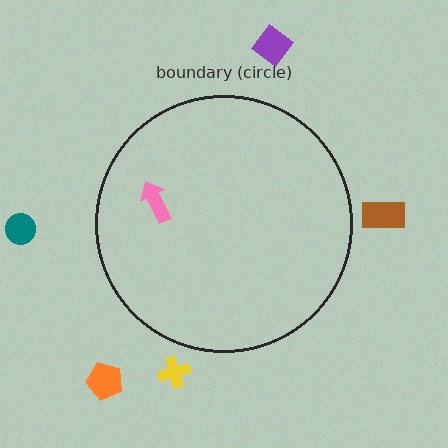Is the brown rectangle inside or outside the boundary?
Outside.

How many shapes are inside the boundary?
1 inside, 5 outside.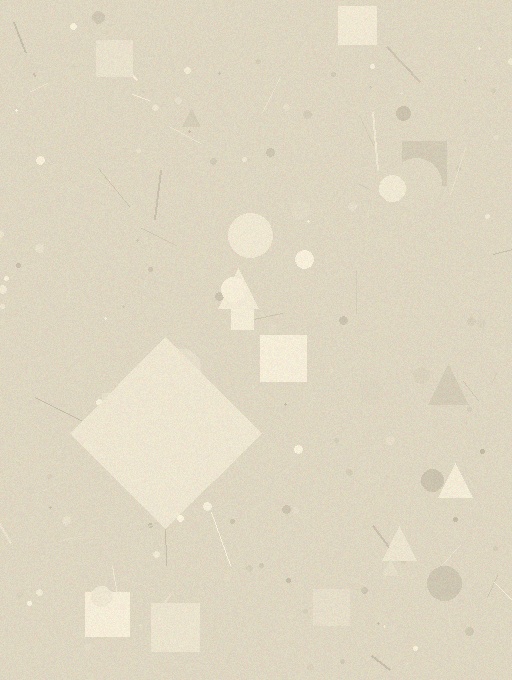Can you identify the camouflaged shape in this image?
The camouflaged shape is a diamond.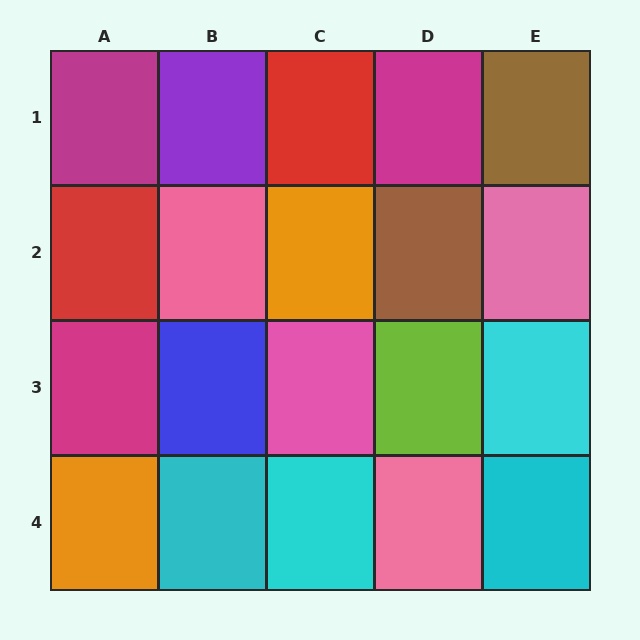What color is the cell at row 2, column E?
Pink.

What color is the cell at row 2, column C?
Orange.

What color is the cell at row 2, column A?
Red.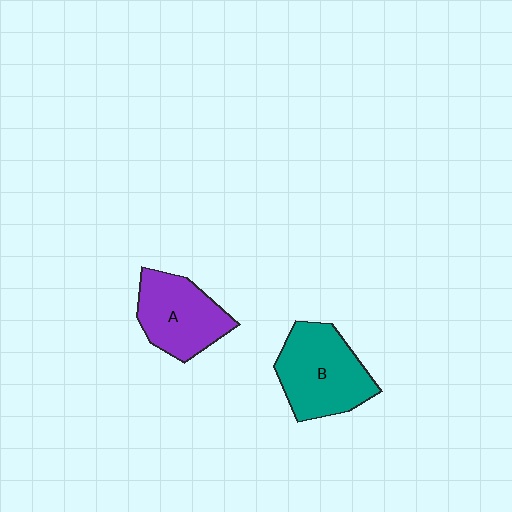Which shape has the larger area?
Shape B (teal).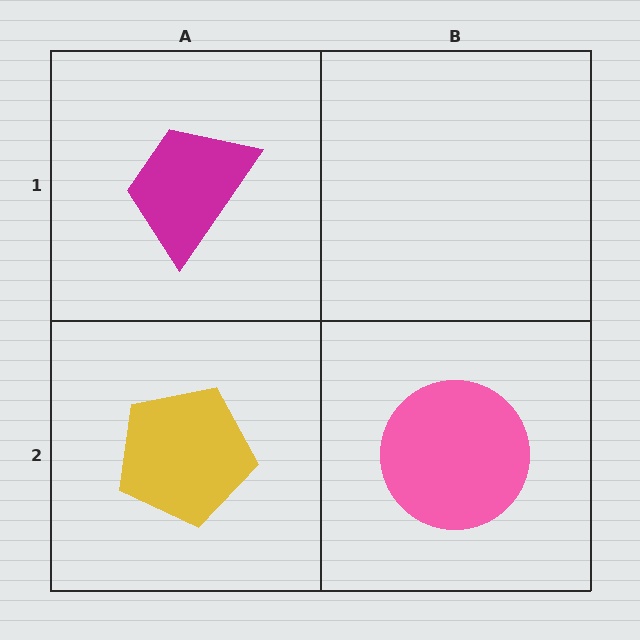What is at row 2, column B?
A pink circle.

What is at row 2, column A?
A yellow pentagon.